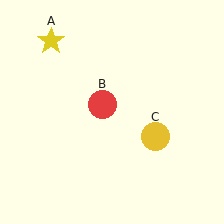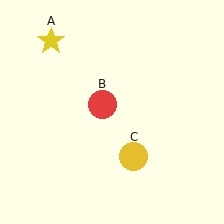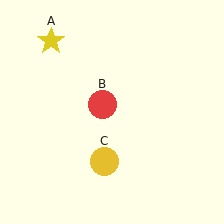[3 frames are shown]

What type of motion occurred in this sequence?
The yellow circle (object C) rotated clockwise around the center of the scene.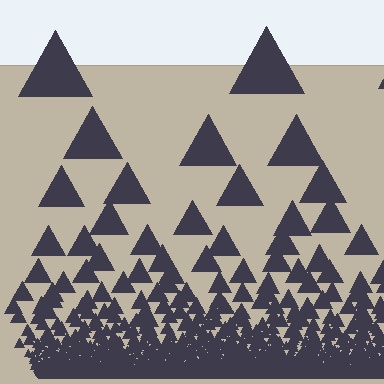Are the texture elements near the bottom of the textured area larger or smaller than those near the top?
Smaller. The gradient is inverted — elements near the bottom are smaller and denser.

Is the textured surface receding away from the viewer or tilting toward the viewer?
The surface appears to tilt toward the viewer. Texture elements get larger and sparser toward the top.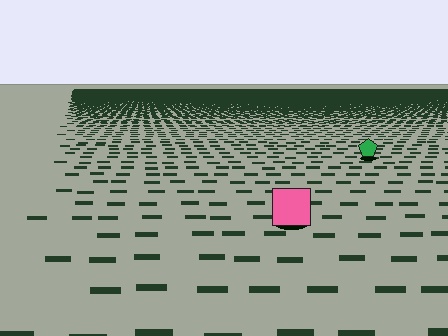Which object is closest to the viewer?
The pink square is closest. The texture marks near it are larger and more spread out.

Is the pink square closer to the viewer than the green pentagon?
Yes. The pink square is closer — you can tell from the texture gradient: the ground texture is coarser near it.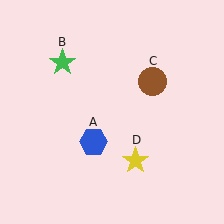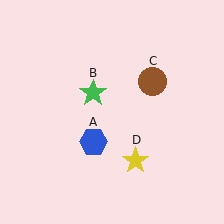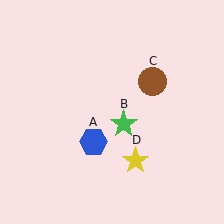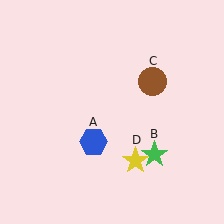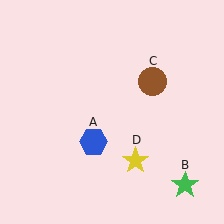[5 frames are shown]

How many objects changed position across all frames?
1 object changed position: green star (object B).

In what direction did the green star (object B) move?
The green star (object B) moved down and to the right.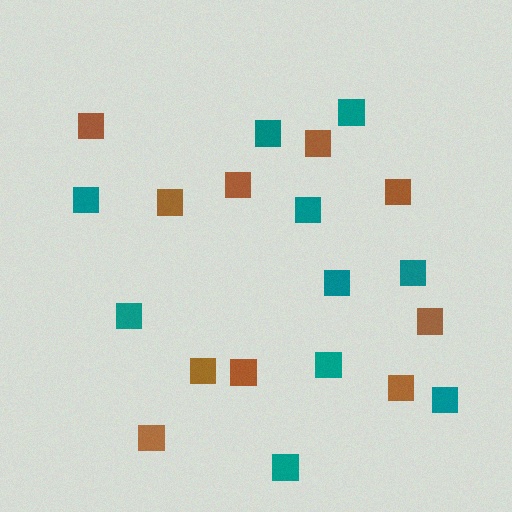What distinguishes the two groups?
There are 2 groups: one group of brown squares (10) and one group of teal squares (10).